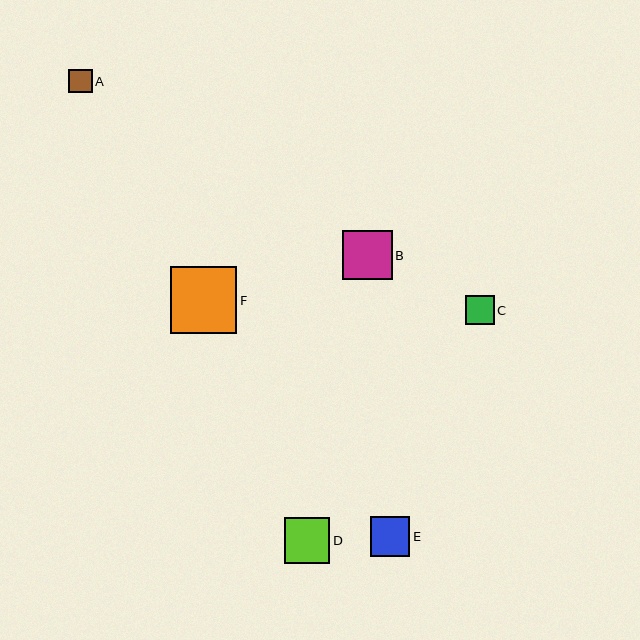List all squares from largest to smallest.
From largest to smallest: F, B, D, E, C, A.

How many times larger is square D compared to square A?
Square D is approximately 2.0 times the size of square A.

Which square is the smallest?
Square A is the smallest with a size of approximately 23 pixels.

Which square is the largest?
Square F is the largest with a size of approximately 67 pixels.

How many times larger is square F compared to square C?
Square F is approximately 2.3 times the size of square C.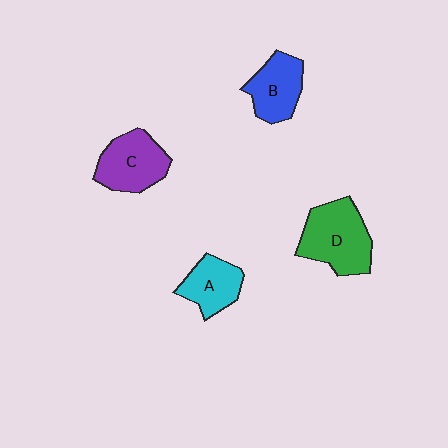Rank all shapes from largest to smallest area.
From largest to smallest: D (green), C (purple), B (blue), A (cyan).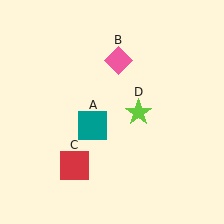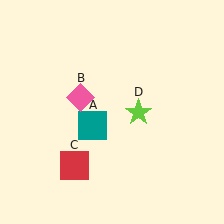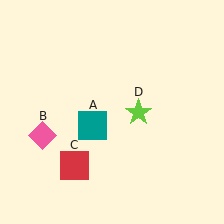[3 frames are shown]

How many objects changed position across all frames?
1 object changed position: pink diamond (object B).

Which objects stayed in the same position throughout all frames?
Teal square (object A) and red square (object C) and lime star (object D) remained stationary.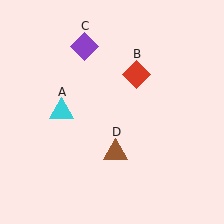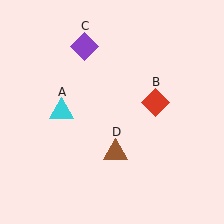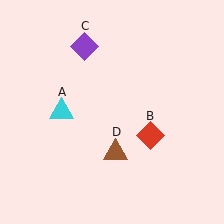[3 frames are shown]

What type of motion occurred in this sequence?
The red diamond (object B) rotated clockwise around the center of the scene.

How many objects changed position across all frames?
1 object changed position: red diamond (object B).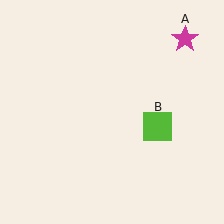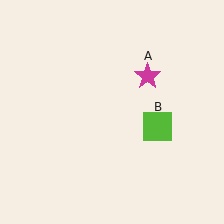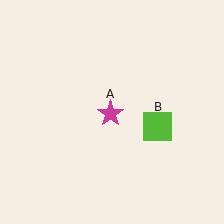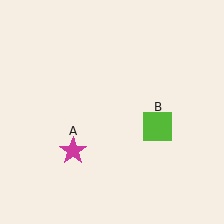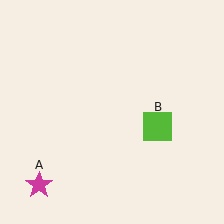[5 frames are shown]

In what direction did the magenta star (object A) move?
The magenta star (object A) moved down and to the left.